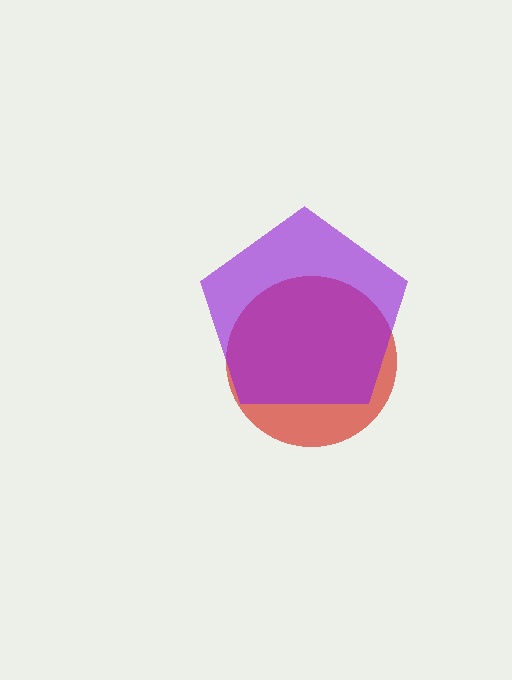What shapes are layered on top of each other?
The layered shapes are: a red circle, a purple pentagon.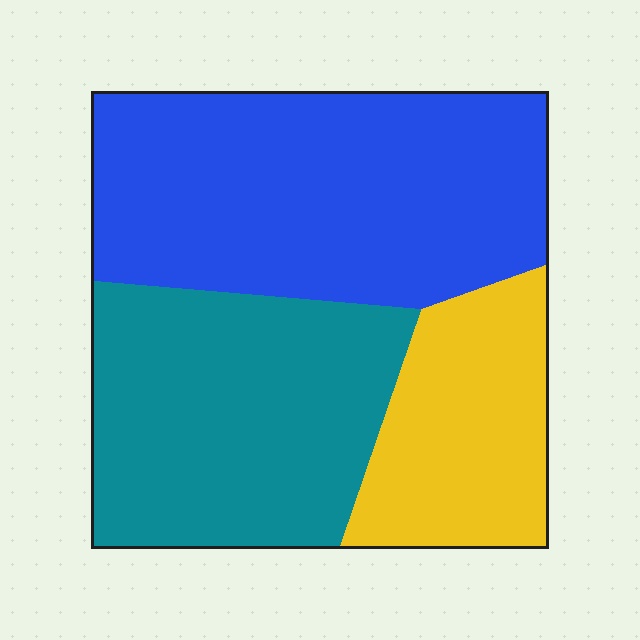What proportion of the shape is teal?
Teal covers around 35% of the shape.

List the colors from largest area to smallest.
From largest to smallest: blue, teal, yellow.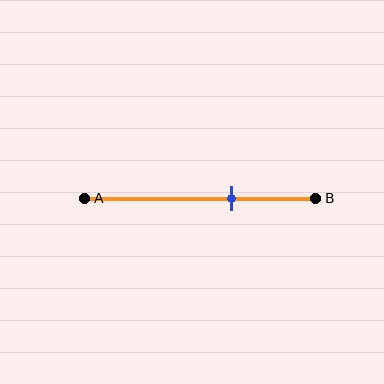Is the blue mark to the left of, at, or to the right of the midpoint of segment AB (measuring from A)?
The blue mark is to the right of the midpoint of segment AB.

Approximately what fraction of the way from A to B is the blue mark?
The blue mark is approximately 65% of the way from A to B.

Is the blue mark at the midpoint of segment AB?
No, the mark is at about 65% from A, not at the 50% midpoint.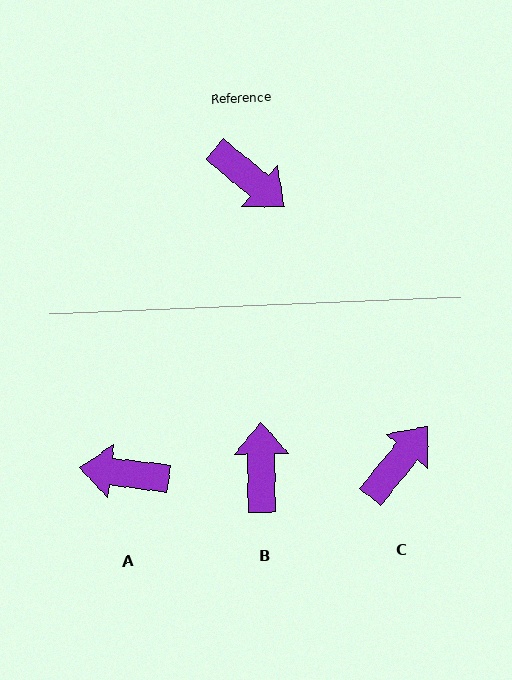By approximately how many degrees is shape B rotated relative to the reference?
Approximately 131 degrees counter-clockwise.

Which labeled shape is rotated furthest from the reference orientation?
A, about 147 degrees away.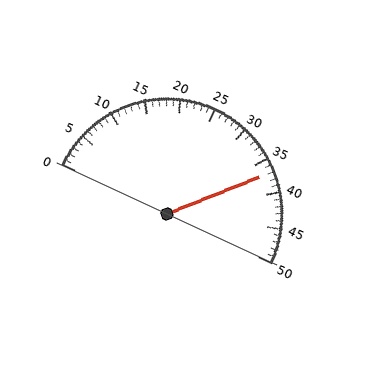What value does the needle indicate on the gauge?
The needle indicates approximately 37.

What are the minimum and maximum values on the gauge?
The gauge ranges from 0 to 50.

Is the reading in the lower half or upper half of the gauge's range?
The reading is in the upper half of the range (0 to 50).